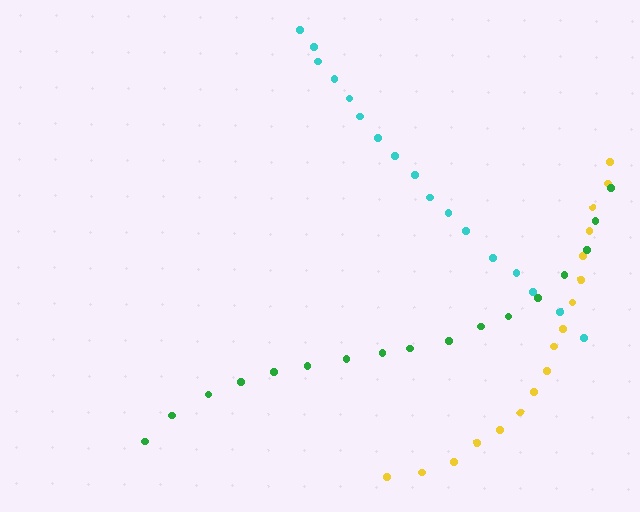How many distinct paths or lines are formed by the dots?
There are 3 distinct paths.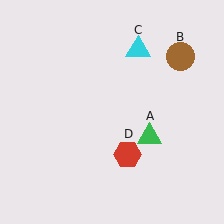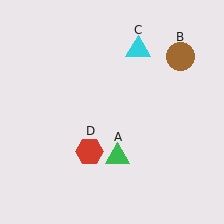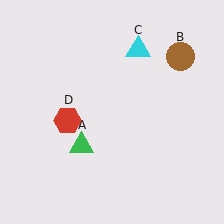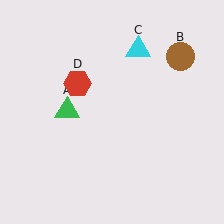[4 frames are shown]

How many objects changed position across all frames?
2 objects changed position: green triangle (object A), red hexagon (object D).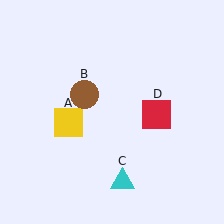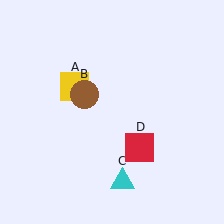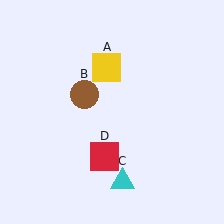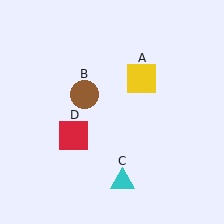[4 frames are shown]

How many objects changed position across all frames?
2 objects changed position: yellow square (object A), red square (object D).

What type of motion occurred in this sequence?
The yellow square (object A), red square (object D) rotated clockwise around the center of the scene.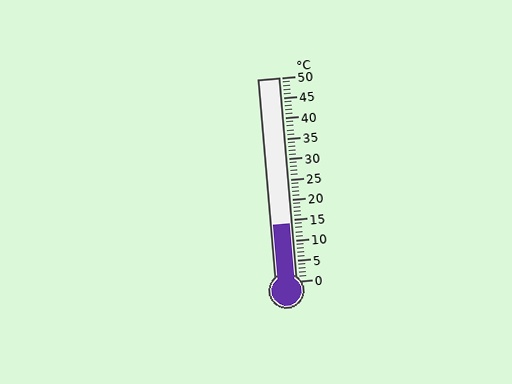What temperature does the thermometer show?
The thermometer shows approximately 14°C.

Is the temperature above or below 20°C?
The temperature is below 20°C.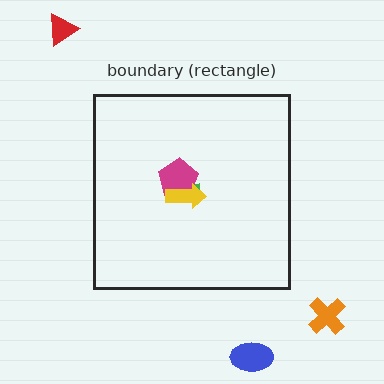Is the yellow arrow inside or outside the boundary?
Inside.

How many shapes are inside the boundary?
3 inside, 3 outside.